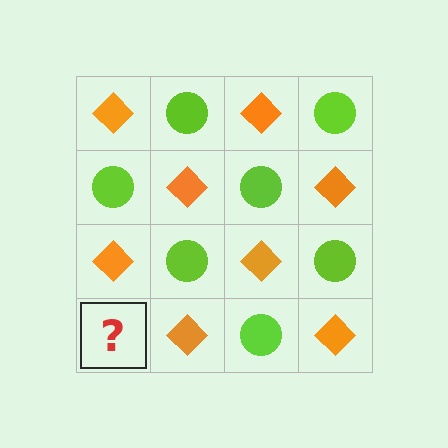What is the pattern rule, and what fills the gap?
The rule is that it alternates orange diamond and lime circle in a checkerboard pattern. The gap should be filled with a lime circle.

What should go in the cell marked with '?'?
The missing cell should contain a lime circle.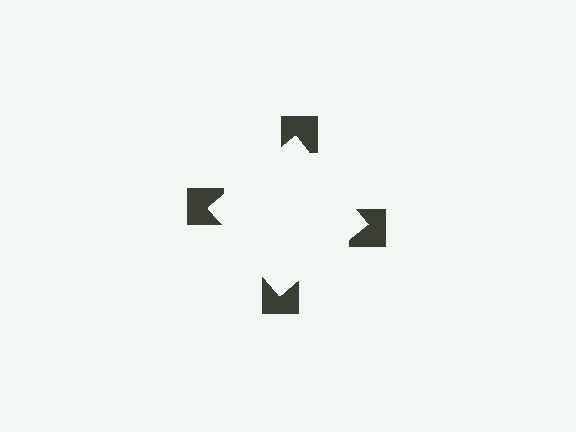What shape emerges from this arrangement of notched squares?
An illusory square — its edges are inferred from the aligned wedge cuts in the notched squares, not physically drawn.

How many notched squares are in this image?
There are 4 — one at each vertex of the illusory square.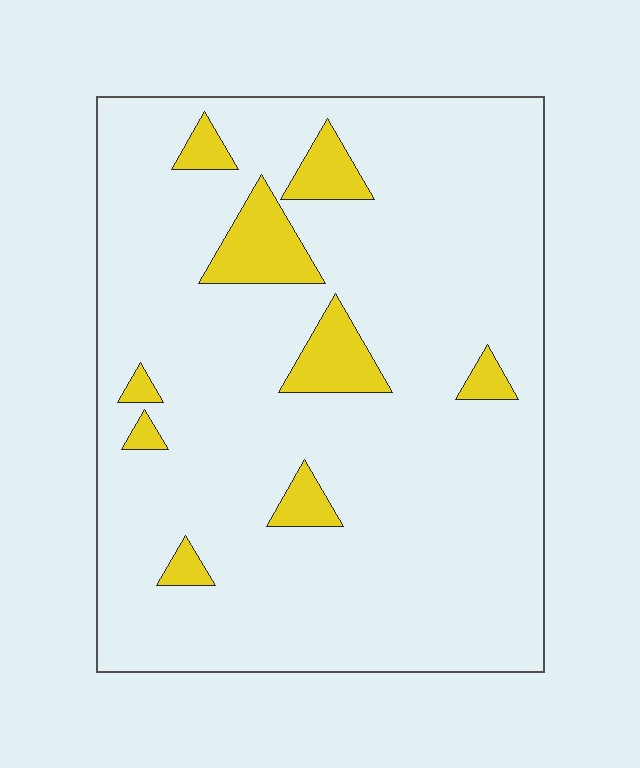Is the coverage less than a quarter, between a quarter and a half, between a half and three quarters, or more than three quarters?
Less than a quarter.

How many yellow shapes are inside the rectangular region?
9.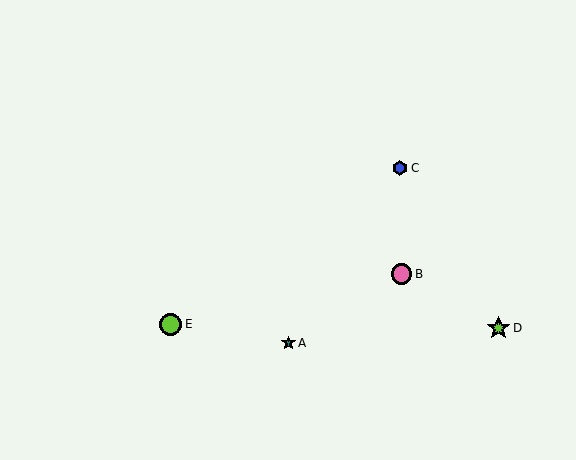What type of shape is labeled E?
Shape E is a lime circle.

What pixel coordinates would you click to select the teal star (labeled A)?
Click at (288, 343) to select the teal star A.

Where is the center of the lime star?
The center of the lime star is at (498, 328).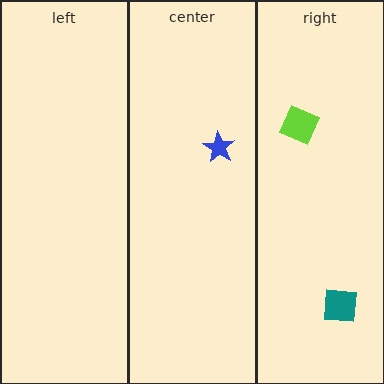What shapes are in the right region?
The teal square, the lime diamond.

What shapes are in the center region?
The blue star.